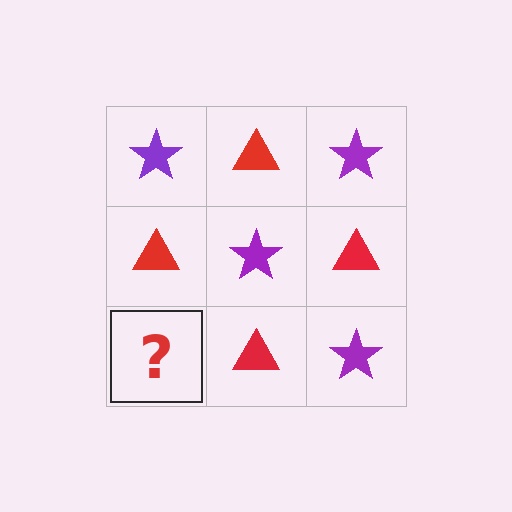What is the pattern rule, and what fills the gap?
The rule is that it alternates purple star and red triangle in a checkerboard pattern. The gap should be filled with a purple star.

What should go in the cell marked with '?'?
The missing cell should contain a purple star.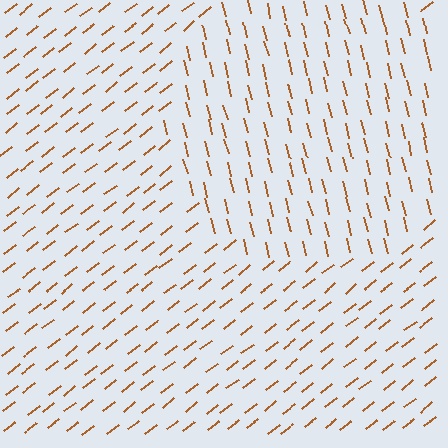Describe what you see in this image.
The image is filled with small brown line segments. A circle region in the image has lines oriented differently from the surrounding lines, creating a visible texture boundary.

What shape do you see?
I see a circle.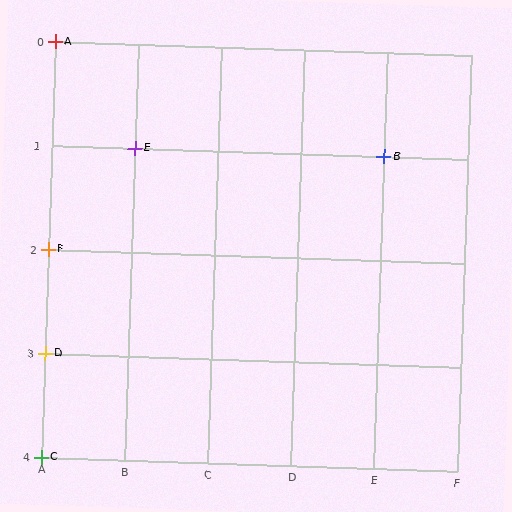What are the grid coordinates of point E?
Point E is at grid coordinates (B, 1).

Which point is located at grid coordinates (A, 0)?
Point A is at (A, 0).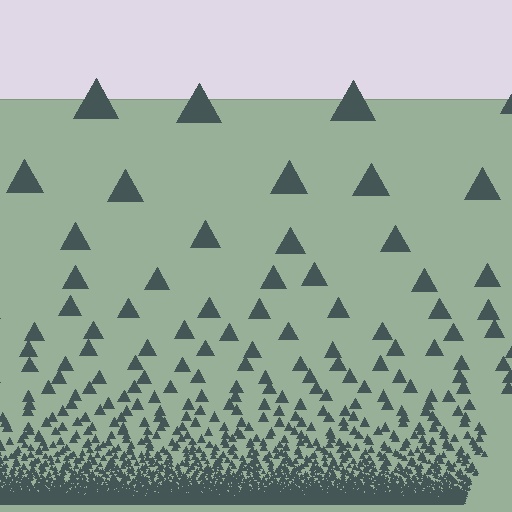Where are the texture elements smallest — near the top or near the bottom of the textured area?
Near the bottom.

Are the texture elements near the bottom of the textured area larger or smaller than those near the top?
Smaller. The gradient is inverted — elements near the bottom are smaller and denser.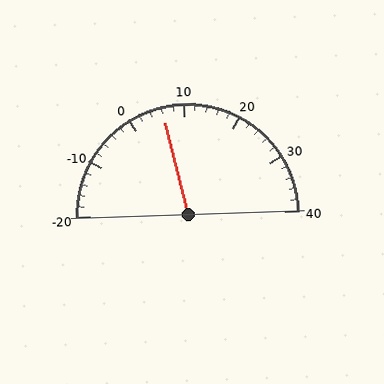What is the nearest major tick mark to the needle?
The nearest major tick mark is 10.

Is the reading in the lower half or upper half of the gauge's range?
The reading is in the lower half of the range (-20 to 40).